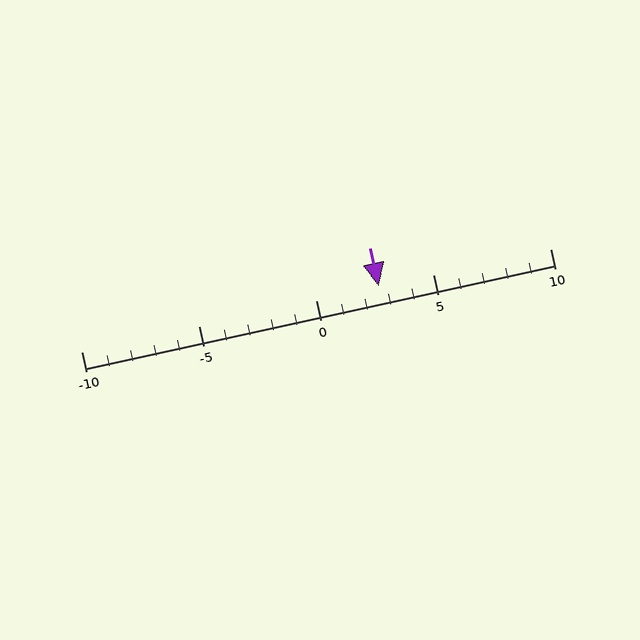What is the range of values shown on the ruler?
The ruler shows values from -10 to 10.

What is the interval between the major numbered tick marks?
The major tick marks are spaced 5 units apart.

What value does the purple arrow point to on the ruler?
The purple arrow points to approximately 3.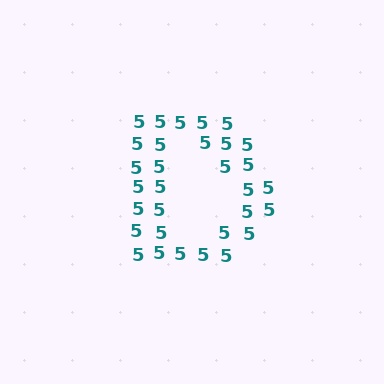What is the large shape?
The large shape is the letter D.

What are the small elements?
The small elements are digit 5's.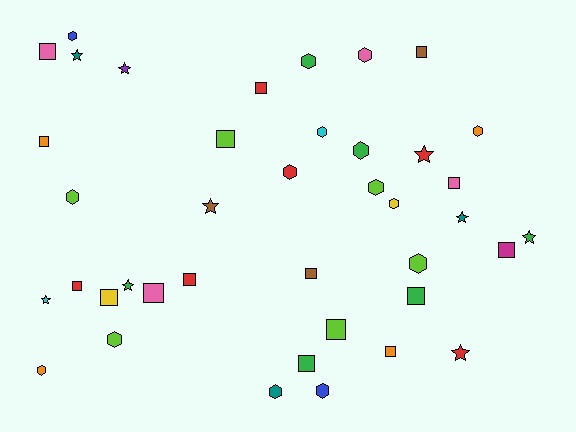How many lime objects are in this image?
There are 6 lime objects.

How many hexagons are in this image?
There are 15 hexagons.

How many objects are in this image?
There are 40 objects.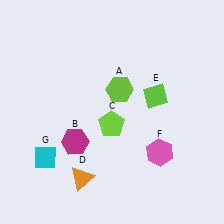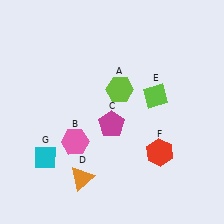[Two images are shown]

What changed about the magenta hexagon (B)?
In Image 1, B is magenta. In Image 2, it changed to pink.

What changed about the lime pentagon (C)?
In Image 1, C is lime. In Image 2, it changed to magenta.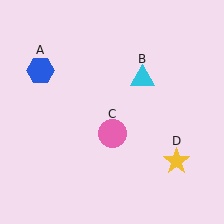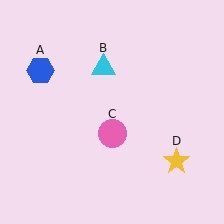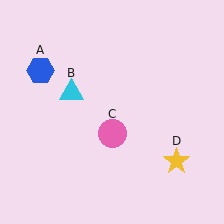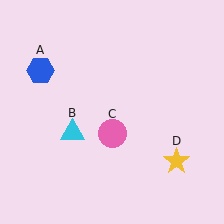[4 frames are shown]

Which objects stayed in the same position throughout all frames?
Blue hexagon (object A) and pink circle (object C) and yellow star (object D) remained stationary.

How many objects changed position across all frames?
1 object changed position: cyan triangle (object B).